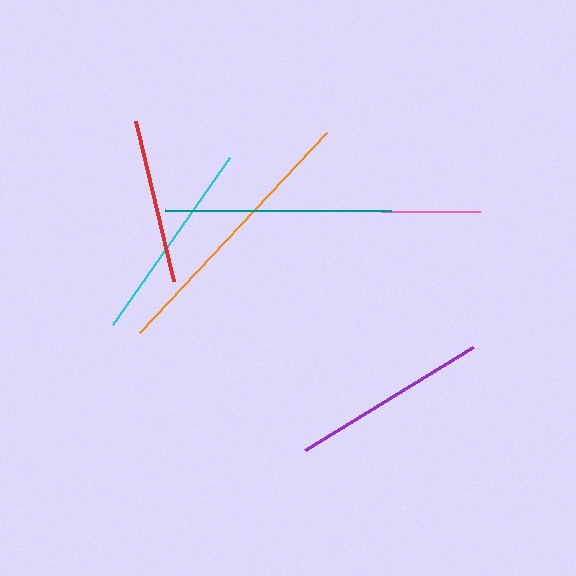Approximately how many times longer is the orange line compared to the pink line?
The orange line is approximately 2.8 times the length of the pink line.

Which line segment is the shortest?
The pink line is the shortest at approximately 99 pixels.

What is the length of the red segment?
The red segment is approximately 165 pixels long.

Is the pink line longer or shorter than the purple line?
The purple line is longer than the pink line.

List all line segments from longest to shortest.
From longest to shortest: orange, teal, cyan, purple, red, pink.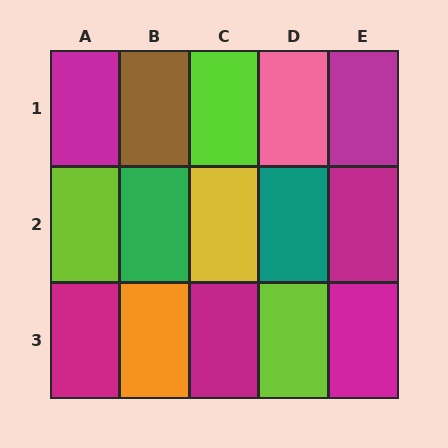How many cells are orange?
1 cell is orange.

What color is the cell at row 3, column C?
Magenta.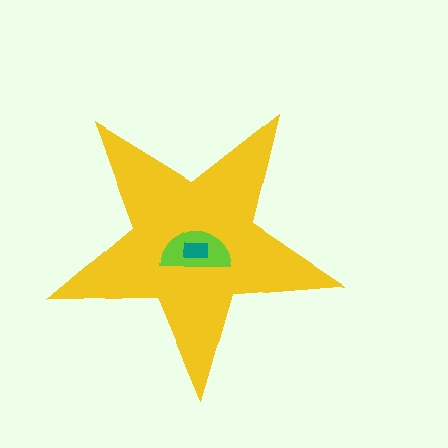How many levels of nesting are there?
3.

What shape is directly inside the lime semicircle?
The teal rectangle.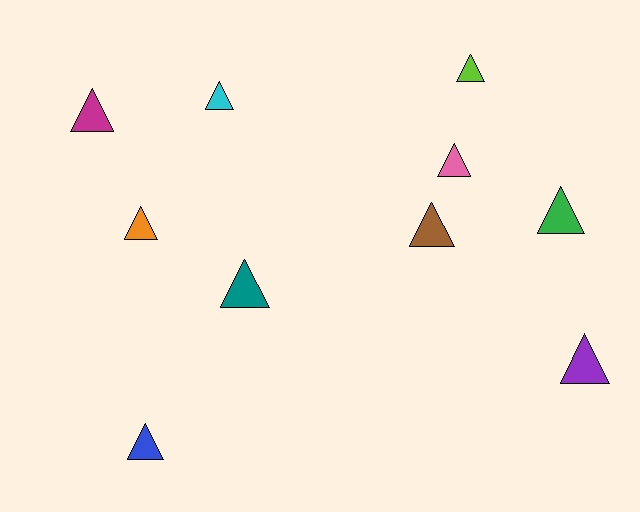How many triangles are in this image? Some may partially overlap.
There are 10 triangles.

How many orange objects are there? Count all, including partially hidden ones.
There is 1 orange object.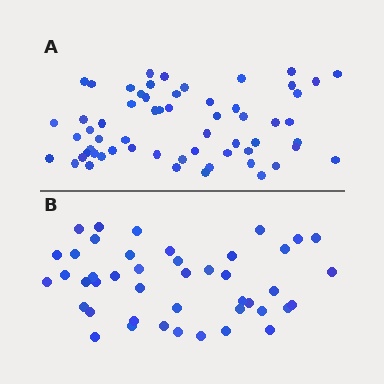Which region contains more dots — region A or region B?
Region A (the top region) has more dots.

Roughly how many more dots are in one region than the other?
Region A has approximately 15 more dots than region B.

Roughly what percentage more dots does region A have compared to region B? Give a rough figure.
About 35% more.